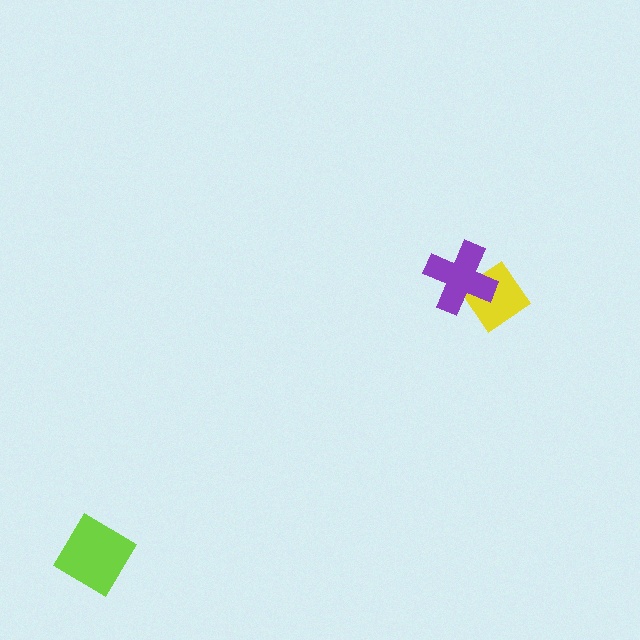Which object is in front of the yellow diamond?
The purple cross is in front of the yellow diamond.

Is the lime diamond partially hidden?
No, no other shape covers it.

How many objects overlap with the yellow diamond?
1 object overlaps with the yellow diamond.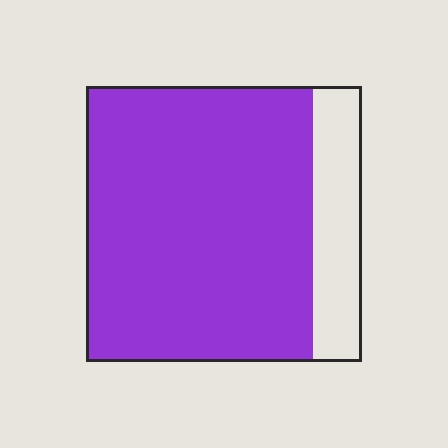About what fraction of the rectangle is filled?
About five sixths (5/6).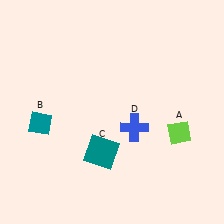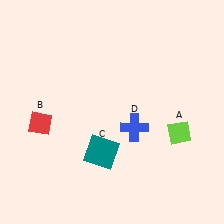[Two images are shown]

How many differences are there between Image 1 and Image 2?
There is 1 difference between the two images.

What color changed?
The diamond (B) changed from teal in Image 1 to red in Image 2.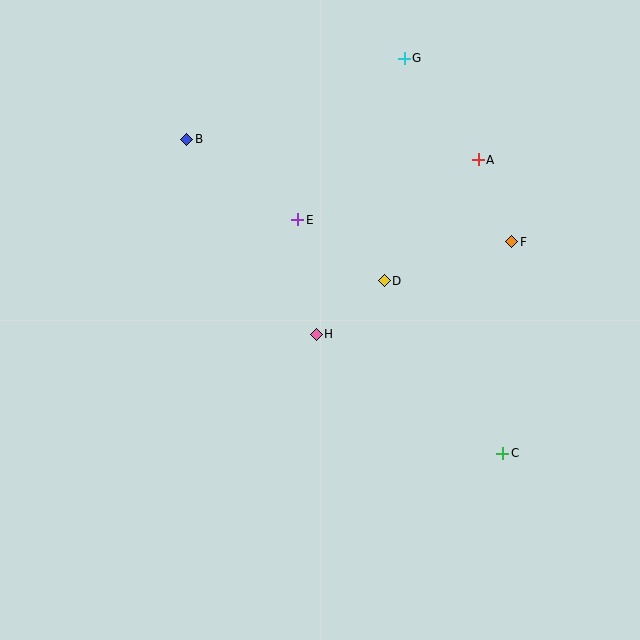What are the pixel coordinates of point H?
Point H is at (316, 334).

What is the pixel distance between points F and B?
The distance between F and B is 341 pixels.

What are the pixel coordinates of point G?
Point G is at (404, 58).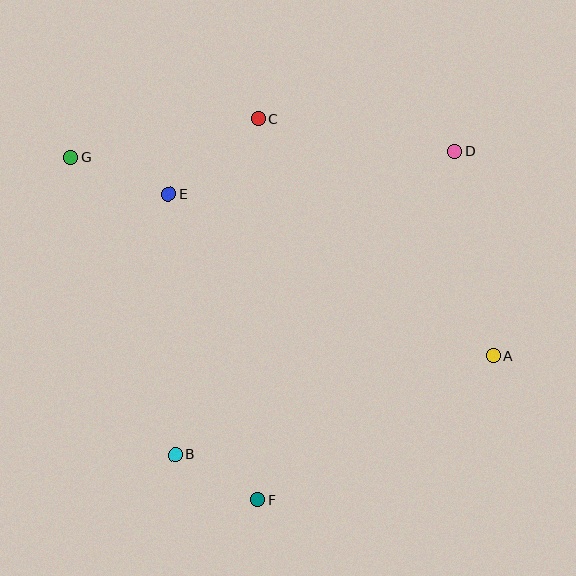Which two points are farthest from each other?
Points A and G are farthest from each other.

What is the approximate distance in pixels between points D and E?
The distance between D and E is approximately 290 pixels.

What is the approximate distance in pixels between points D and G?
The distance between D and G is approximately 384 pixels.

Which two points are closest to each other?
Points B and F are closest to each other.